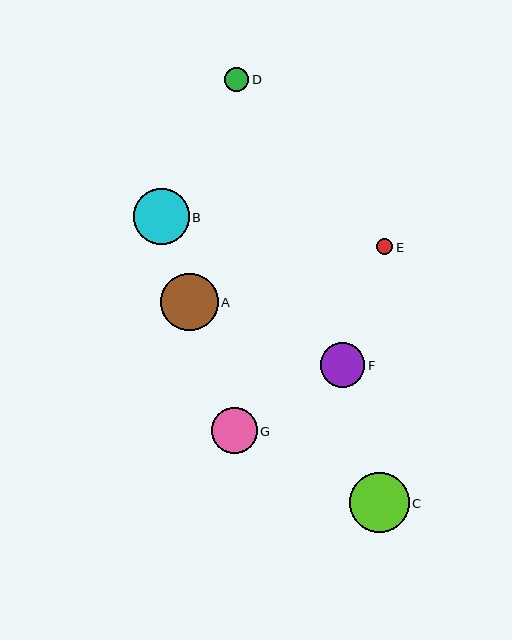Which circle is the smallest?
Circle E is the smallest with a size of approximately 16 pixels.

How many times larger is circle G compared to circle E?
Circle G is approximately 2.8 times the size of circle E.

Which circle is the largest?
Circle C is the largest with a size of approximately 60 pixels.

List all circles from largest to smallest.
From largest to smallest: C, A, B, G, F, D, E.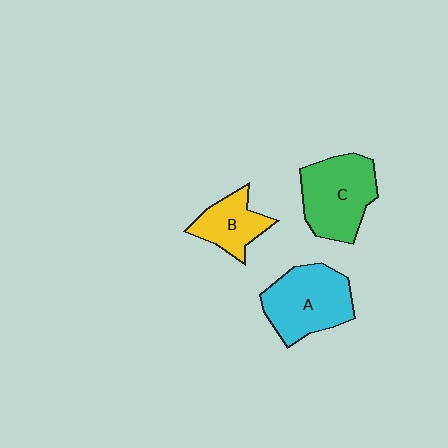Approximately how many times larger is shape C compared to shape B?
Approximately 1.6 times.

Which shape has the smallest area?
Shape B (yellow).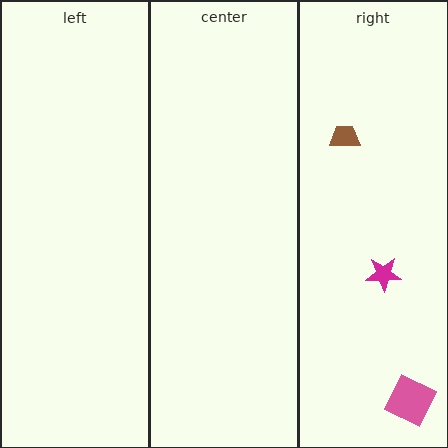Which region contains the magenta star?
The right region.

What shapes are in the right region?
The pink square, the magenta star, the brown trapezoid.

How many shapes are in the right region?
3.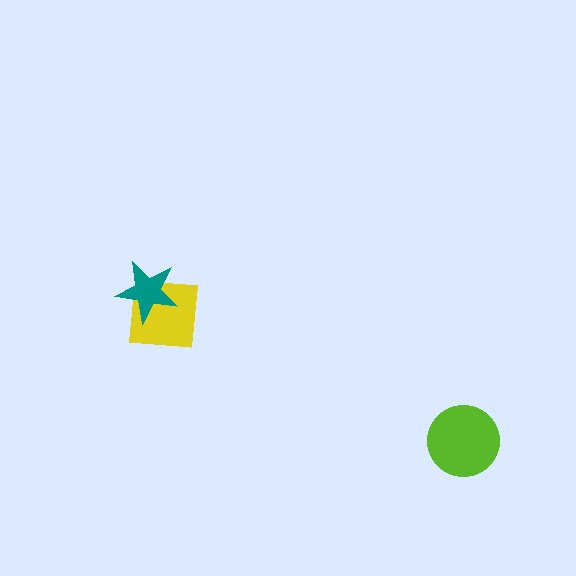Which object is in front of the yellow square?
The teal star is in front of the yellow square.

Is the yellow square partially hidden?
Yes, it is partially covered by another shape.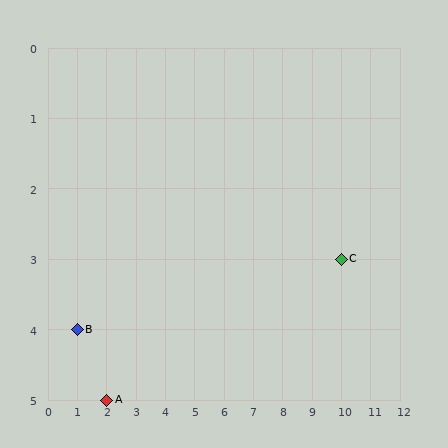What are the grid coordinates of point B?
Point B is at grid coordinates (1, 4).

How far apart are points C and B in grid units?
Points C and B are 9 columns and 1 row apart (about 9.1 grid units diagonally).